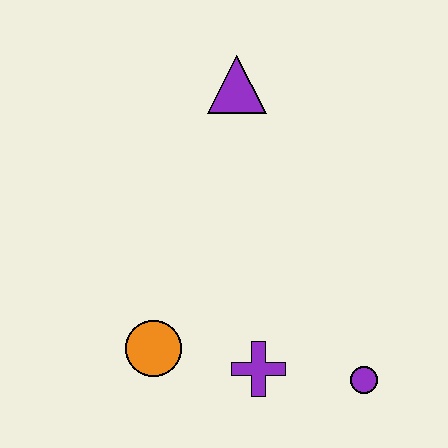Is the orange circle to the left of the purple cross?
Yes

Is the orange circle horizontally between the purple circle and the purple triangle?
No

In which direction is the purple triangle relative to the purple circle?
The purple triangle is above the purple circle.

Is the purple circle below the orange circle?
Yes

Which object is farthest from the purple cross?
The purple triangle is farthest from the purple cross.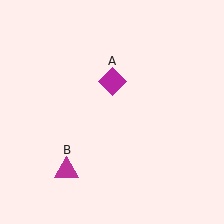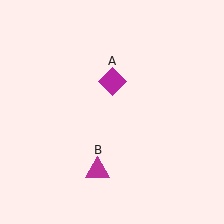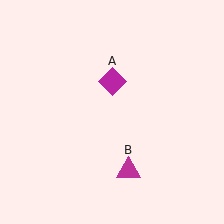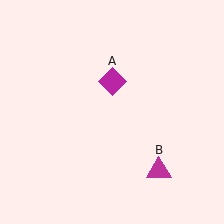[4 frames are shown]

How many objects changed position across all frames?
1 object changed position: magenta triangle (object B).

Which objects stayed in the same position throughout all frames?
Magenta diamond (object A) remained stationary.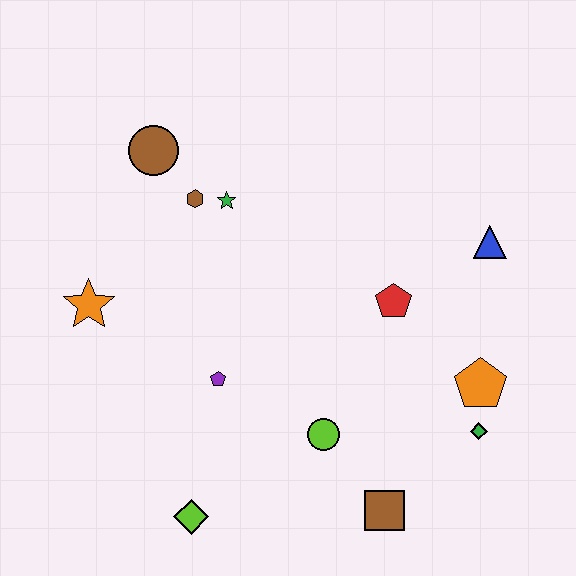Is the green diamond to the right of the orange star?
Yes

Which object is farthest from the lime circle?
The brown circle is farthest from the lime circle.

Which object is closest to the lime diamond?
The purple pentagon is closest to the lime diamond.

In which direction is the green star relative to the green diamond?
The green star is to the left of the green diamond.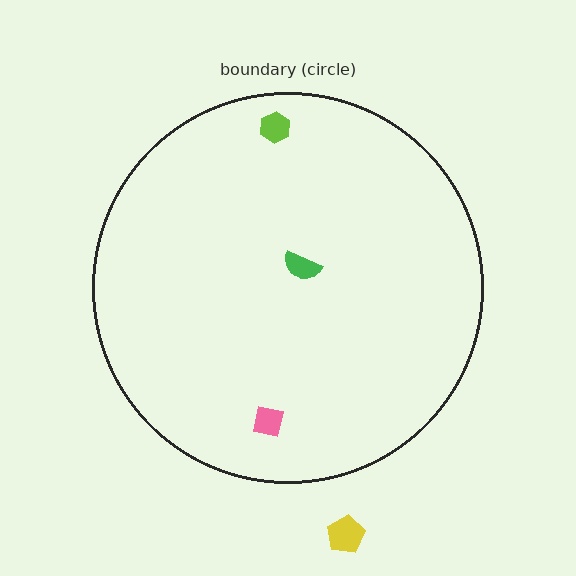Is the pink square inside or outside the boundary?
Inside.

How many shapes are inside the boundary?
3 inside, 1 outside.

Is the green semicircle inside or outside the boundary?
Inside.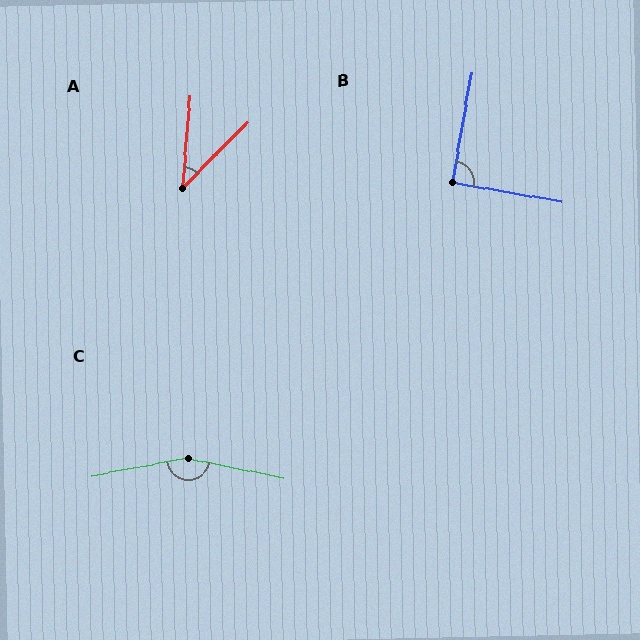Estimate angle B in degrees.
Approximately 90 degrees.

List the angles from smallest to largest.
A (40°), B (90°), C (158°).